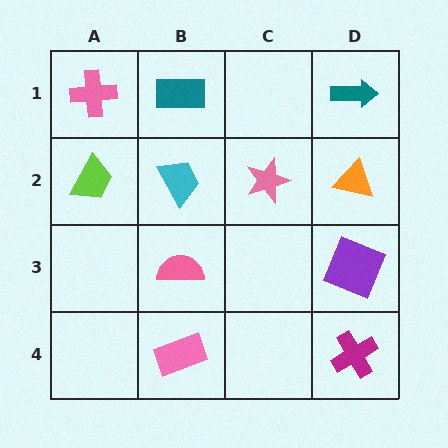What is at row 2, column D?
An orange triangle.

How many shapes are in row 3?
2 shapes.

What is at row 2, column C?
A pink star.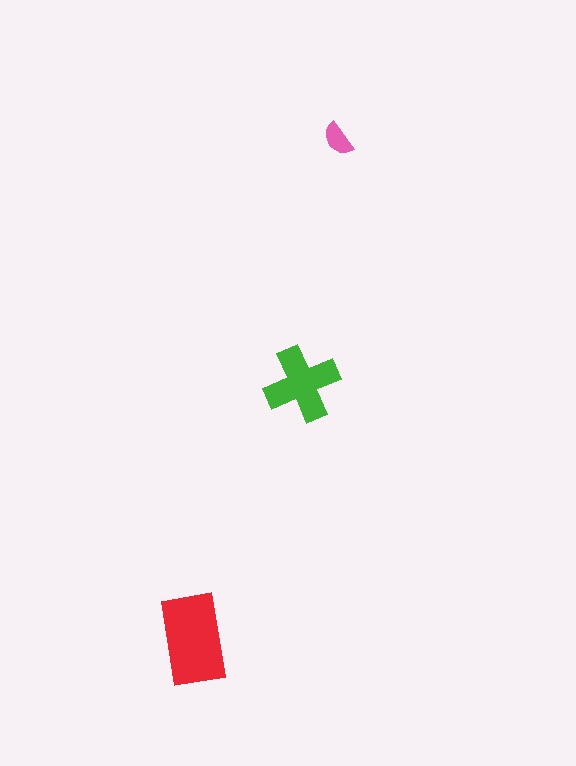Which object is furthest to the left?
The red rectangle is leftmost.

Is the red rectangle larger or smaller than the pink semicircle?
Larger.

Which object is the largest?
The red rectangle.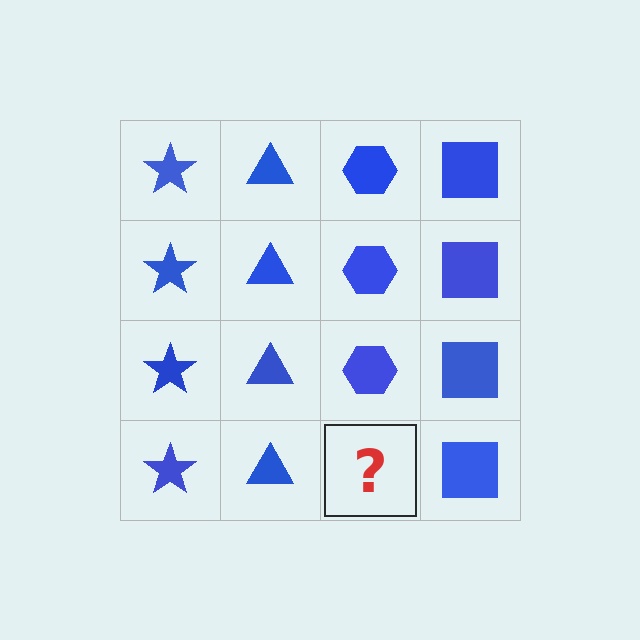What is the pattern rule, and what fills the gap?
The rule is that each column has a consistent shape. The gap should be filled with a blue hexagon.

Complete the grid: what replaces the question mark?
The question mark should be replaced with a blue hexagon.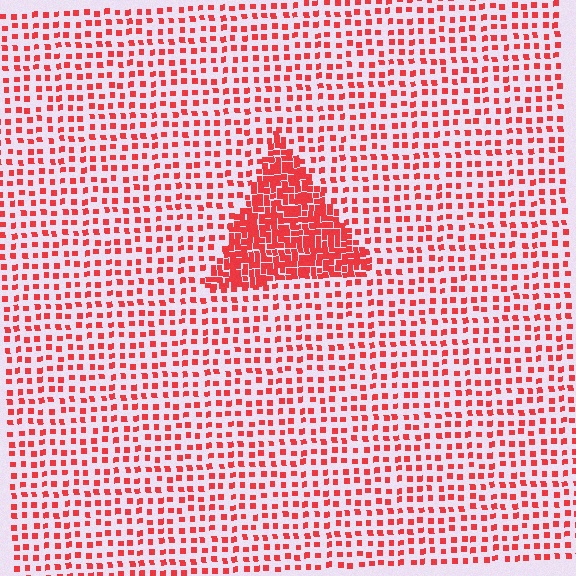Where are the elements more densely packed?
The elements are more densely packed inside the triangle boundary.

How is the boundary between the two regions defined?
The boundary is defined by a change in element density (approximately 2.8x ratio). All elements are the same color, size, and shape.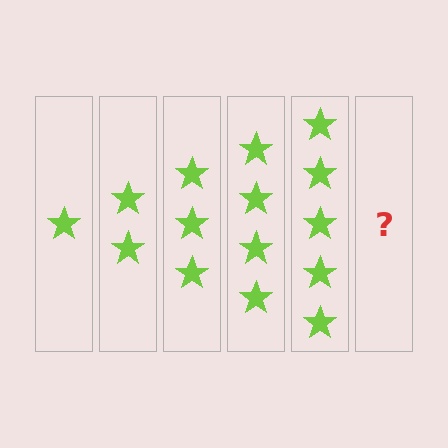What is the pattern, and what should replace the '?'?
The pattern is that each step adds one more star. The '?' should be 6 stars.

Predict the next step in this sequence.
The next step is 6 stars.